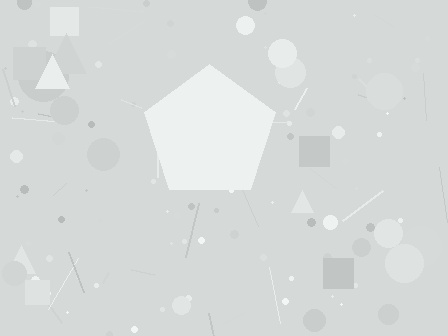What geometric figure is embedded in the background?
A pentagon is embedded in the background.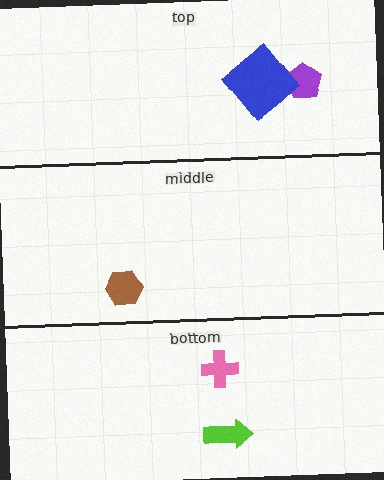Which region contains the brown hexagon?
The middle region.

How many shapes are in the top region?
2.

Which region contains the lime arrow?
The bottom region.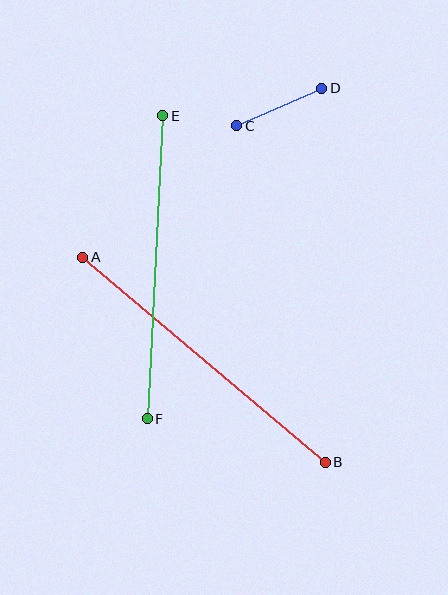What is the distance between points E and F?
The distance is approximately 303 pixels.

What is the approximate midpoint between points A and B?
The midpoint is at approximately (204, 360) pixels.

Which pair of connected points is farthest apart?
Points A and B are farthest apart.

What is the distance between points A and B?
The distance is approximately 318 pixels.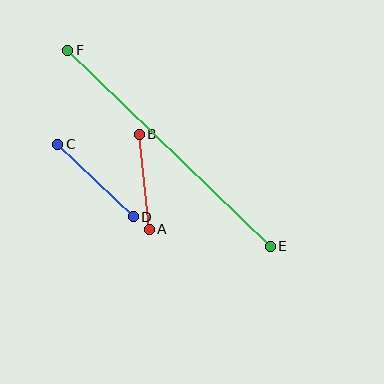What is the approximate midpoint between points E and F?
The midpoint is at approximately (169, 148) pixels.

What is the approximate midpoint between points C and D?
The midpoint is at approximately (95, 181) pixels.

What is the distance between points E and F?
The distance is approximately 282 pixels.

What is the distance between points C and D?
The distance is approximately 104 pixels.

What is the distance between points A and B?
The distance is approximately 96 pixels.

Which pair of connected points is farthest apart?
Points E and F are farthest apart.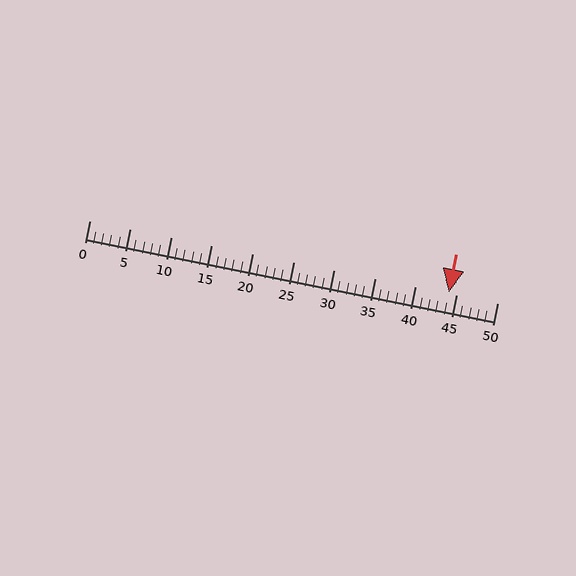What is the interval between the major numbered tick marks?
The major tick marks are spaced 5 units apart.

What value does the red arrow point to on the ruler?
The red arrow points to approximately 44.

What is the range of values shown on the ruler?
The ruler shows values from 0 to 50.